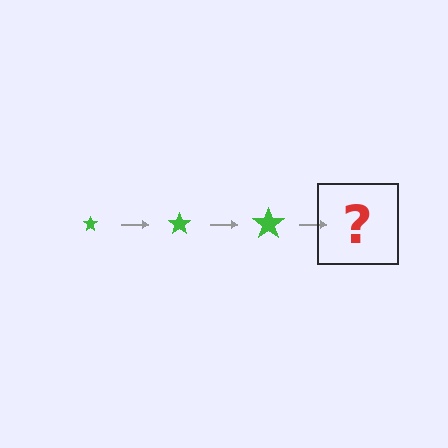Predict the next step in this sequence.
The next step is a green star, larger than the previous one.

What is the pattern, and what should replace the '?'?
The pattern is that the star gets progressively larger each step. The '?' should be a green star, larger than the previous one.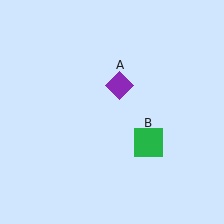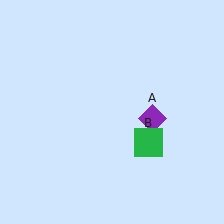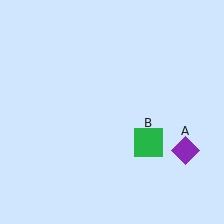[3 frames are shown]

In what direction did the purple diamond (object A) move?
The purple diamond (object A) moved down and to the right.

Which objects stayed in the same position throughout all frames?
Green square (object B) remained stationary.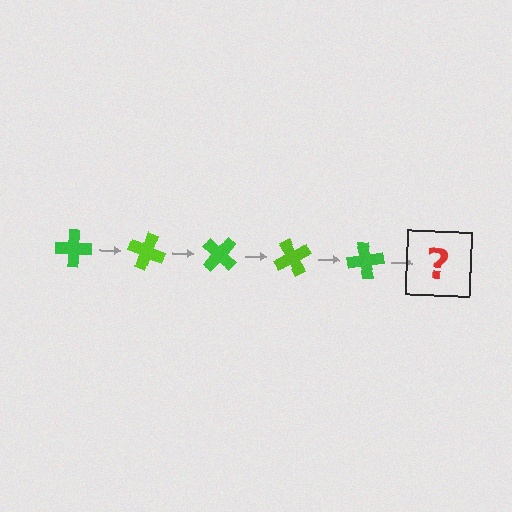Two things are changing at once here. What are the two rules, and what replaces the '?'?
The two rules are that it rotates 20 degrees each step and the color cycles through green and lime. The '?' should be a lime cross, rotated 100 degrees from the start.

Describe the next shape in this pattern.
It should be a lime cross, rotated 100 degrees from the start.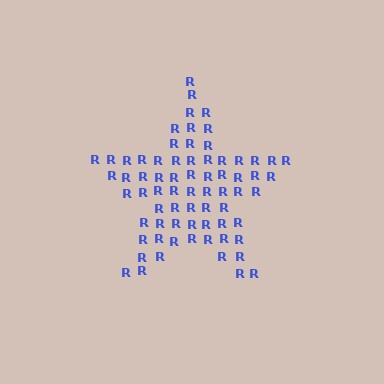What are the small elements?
The small elements are letter R's.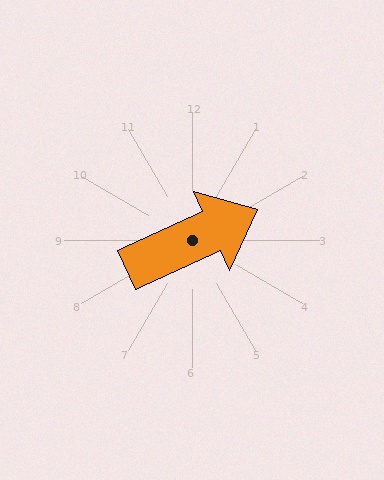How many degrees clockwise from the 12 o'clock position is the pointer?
Approximately 65 degrees.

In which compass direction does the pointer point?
Northeast.